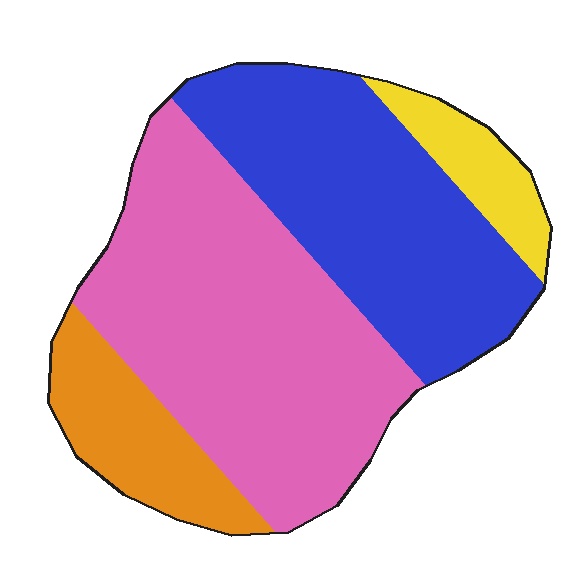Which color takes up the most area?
Pink, at roughly 45%.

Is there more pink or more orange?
Pink.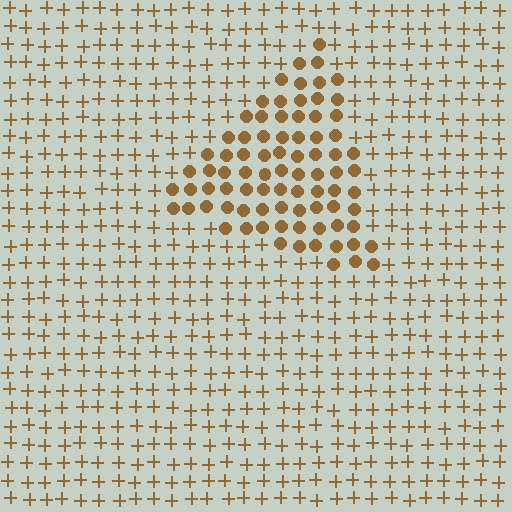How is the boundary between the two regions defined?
The boundary is defined by a change in element shape: circles inside vs. plus signs outside. All elements share the same color and spacing.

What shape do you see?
I see a triangle.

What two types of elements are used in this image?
The image uses circles inside the triangle region and plus signs outside it.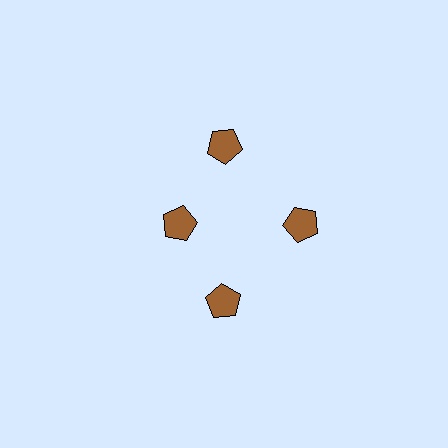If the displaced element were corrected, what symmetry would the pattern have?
It would have 4-fold rotational symmetry — the pattern would map onto itself every 90 degrees.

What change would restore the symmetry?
The symmetry would be restored by moving it outward, back onto the ring so that all 4 pentagons sit at equal angles and equal distance from the center.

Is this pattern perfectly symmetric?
No. The 4 brown pentagons are arranged in a ring, but one element near the 9 o'clock position is pulled inward toward the center, breaking the 4-fold rotational symmetry.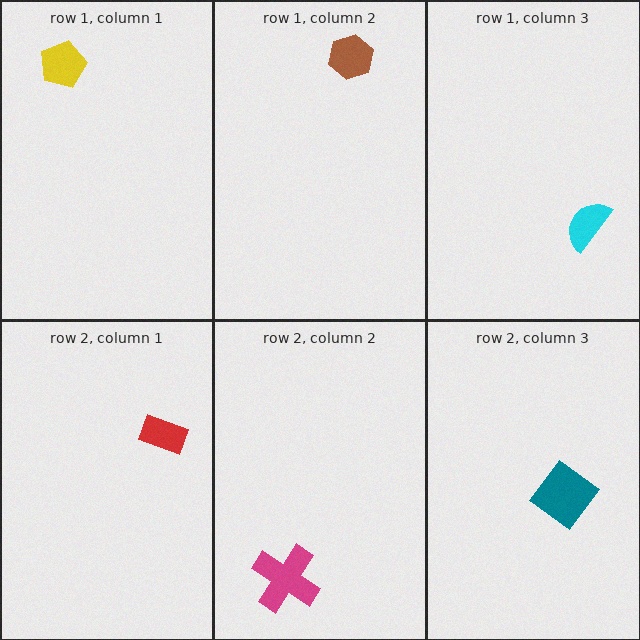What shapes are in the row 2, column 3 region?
The teal diamond.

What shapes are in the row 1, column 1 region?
The yellow pentagon.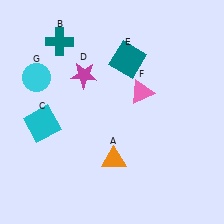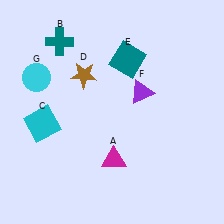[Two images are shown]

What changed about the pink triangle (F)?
In Image 1, F is pink. In Image 2, it changed to purple.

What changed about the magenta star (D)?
In Image 1, D is magenta. In Image 2, it changed to brown.